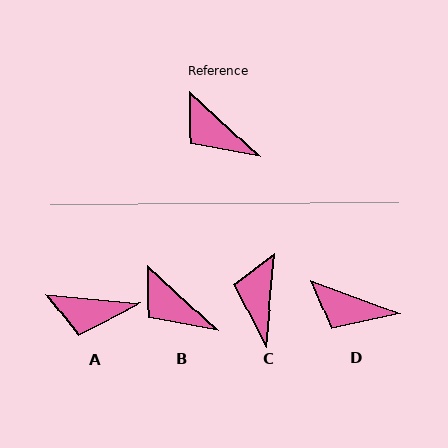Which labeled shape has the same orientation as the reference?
B.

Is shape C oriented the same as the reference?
No, it is off by about 52 degrees.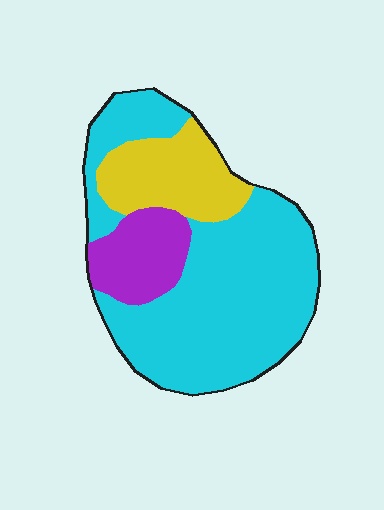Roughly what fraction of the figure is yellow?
Yellow covers 20% of the figure.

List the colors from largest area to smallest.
From largest to smallest: cyan, yellow, purple.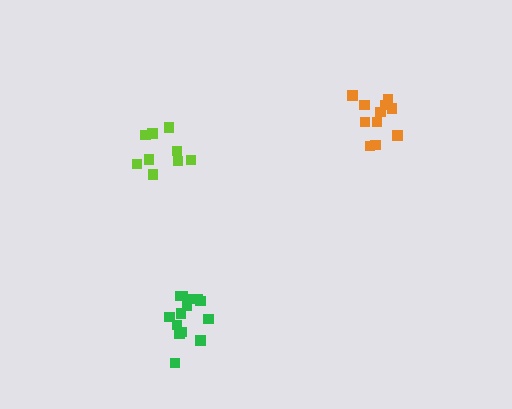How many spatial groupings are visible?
There are 3 spatial groupings.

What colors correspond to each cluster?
The clusters are colored: green, orange, lime.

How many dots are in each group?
Group 1: 14 dots, Group 2: 12 dots, Group 3: 9 dots (35 total).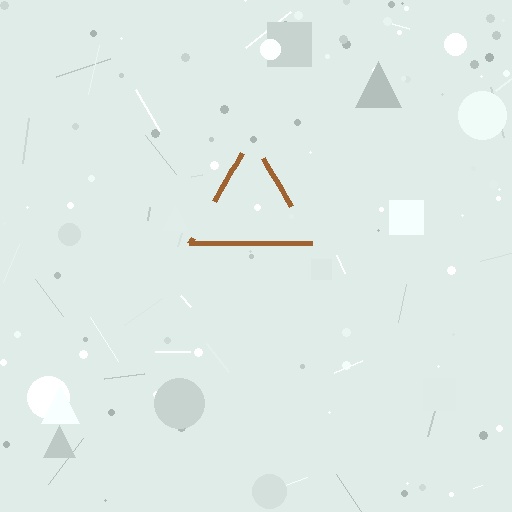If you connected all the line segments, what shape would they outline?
They would outline a triangle.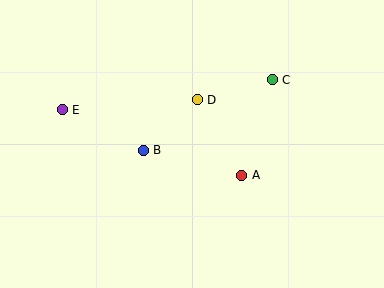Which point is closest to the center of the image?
Point D at (197, 100) is closest to the center.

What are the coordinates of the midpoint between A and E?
The midpoint between A and E is at (152, 143).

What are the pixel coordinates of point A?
Point A is at (242, 175).